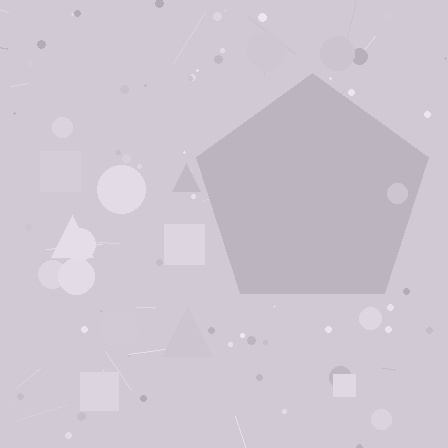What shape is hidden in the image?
A pentagon is hidden in the image.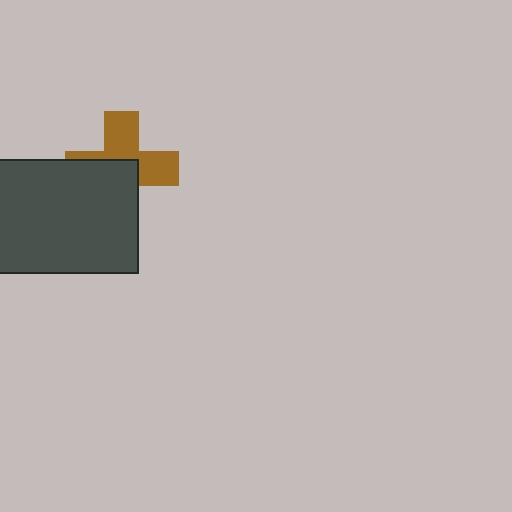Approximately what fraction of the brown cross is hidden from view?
Roughly 50% of the brown cross is hidden behind the dark gray rectangle.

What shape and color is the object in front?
The object in front is a dark gray rectangle.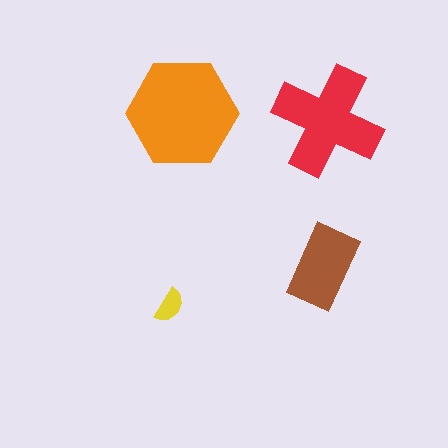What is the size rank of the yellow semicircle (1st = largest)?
4th.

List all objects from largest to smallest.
The orange hexagon, the red cross, the brown rectangle, the yellow semicircle.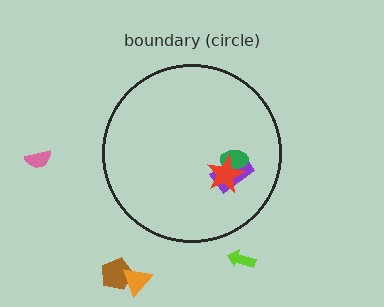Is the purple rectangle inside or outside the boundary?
Inside.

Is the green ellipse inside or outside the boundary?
Inside.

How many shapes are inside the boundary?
3 inside, 4 outside.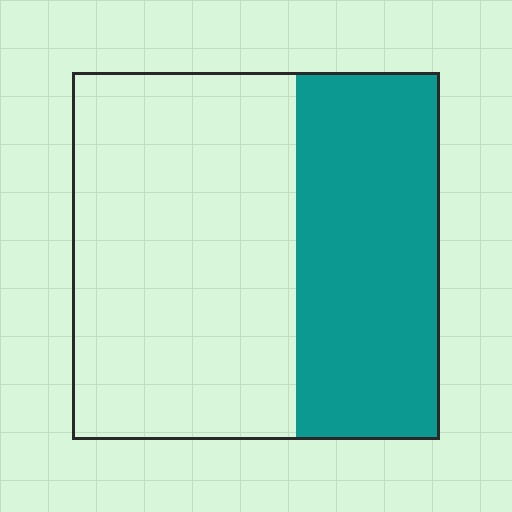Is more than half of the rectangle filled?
No.